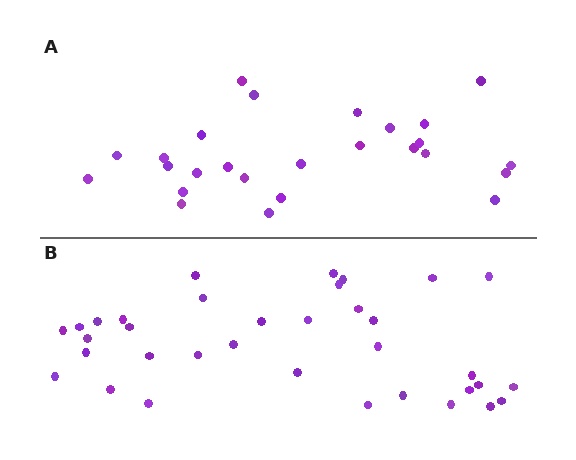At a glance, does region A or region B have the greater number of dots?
Region B (the bottom region) has more dots.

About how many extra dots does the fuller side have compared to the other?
Region B has roughly 8 or so more dots than region A.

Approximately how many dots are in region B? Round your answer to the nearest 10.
About 40 dots. (The exact count is 35, which rounds to 40.)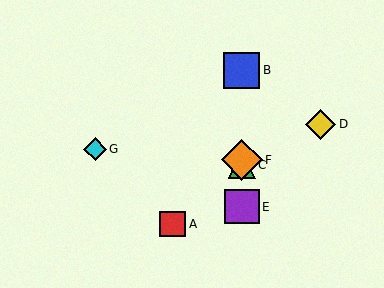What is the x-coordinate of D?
Object D is at x≈320.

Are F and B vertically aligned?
Yes, both are at x≈242.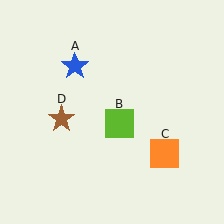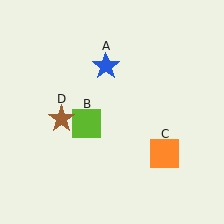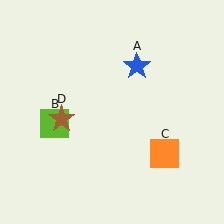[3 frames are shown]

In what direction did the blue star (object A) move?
The blue star (object A) moved right.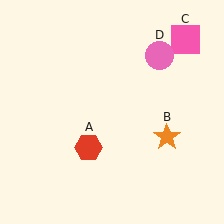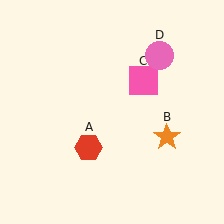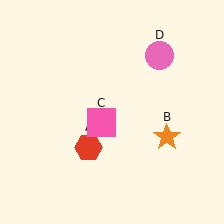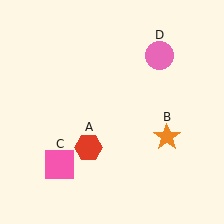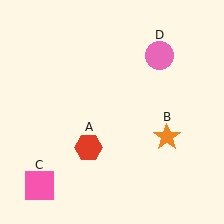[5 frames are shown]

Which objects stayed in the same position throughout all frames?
Red hexagon (object A) and orange star (object B) and pink circle (object D) remained stationary.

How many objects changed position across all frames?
1 object changed position: pink square (object C).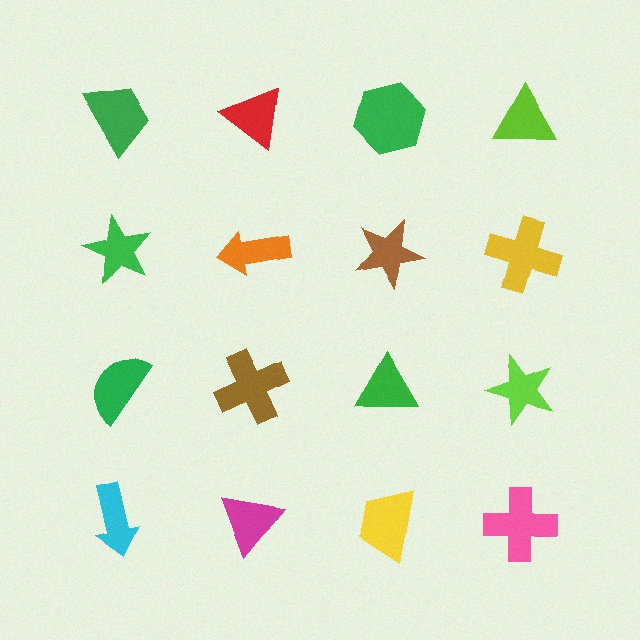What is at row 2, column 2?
An orange arrow.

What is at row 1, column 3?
A green hexagon.